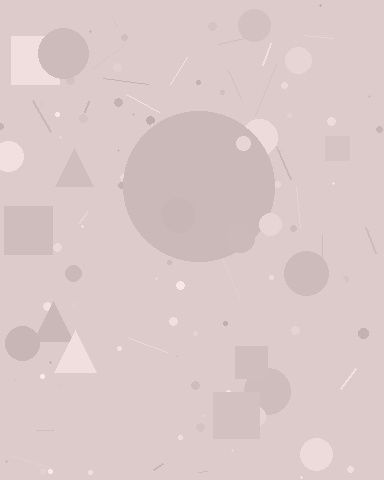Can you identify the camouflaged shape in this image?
The camouflaged shape is a circle.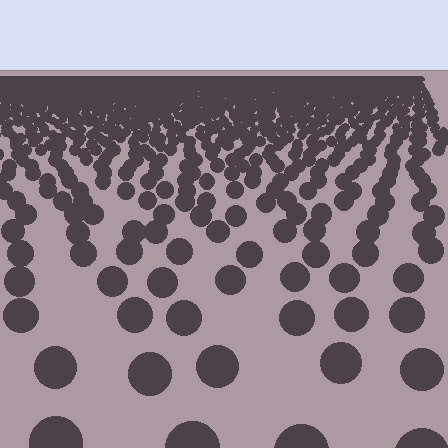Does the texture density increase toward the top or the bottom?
Density increases toward the top.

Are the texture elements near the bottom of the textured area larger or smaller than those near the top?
Larger. Near the bottom, elements are closer to the viewer and appear at a bigger on-screen size.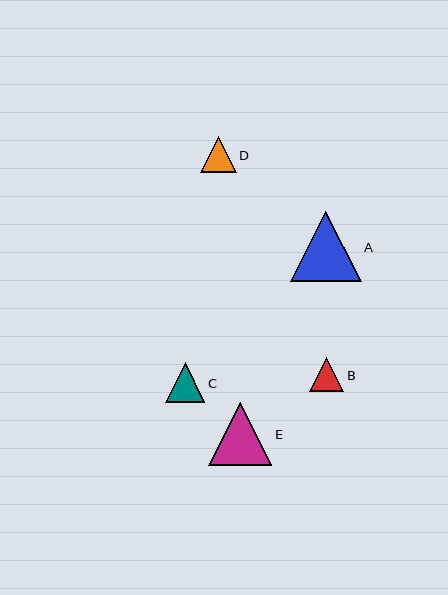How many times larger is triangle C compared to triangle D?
Triangle C is approximately 1.1 times the size of triangle D.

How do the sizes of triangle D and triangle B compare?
Triangle D and triangle B are approximately the same size.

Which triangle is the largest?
Triangle A is the largest with a size of approximately 71 pixels.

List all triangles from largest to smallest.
From largest to smallest: A, E, C, D, B.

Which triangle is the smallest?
Triangle B is the smallest with a size of approximately 35 pixels.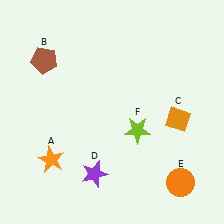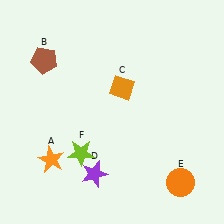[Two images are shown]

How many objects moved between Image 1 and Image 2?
2 objects moved between the two images.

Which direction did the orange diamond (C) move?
The orange diamond (C) moved left.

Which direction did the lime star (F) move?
The lime star (F) moved left.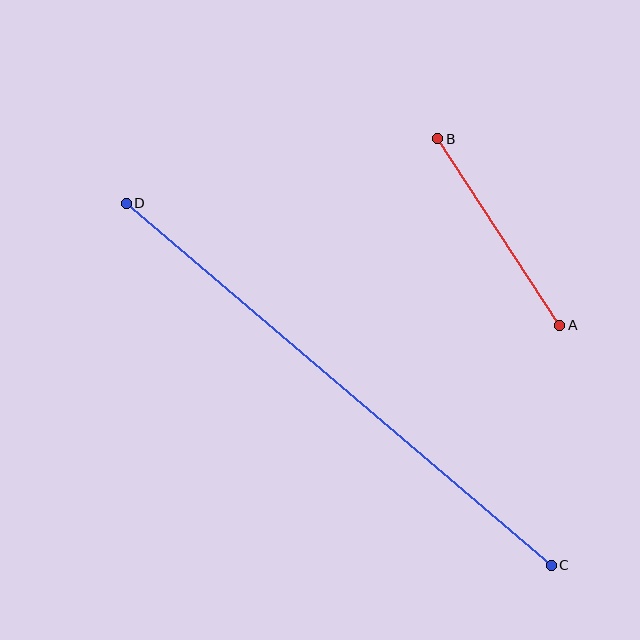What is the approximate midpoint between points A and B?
The midpoint is at approximately (499, 232) pixels.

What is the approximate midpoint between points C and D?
The midpoint is at approximately (339, 384) pixels.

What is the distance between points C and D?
The distance is approximately 558 pixels.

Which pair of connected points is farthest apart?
Points C and D are farthest apart.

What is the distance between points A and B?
The distance is approximately 223 pixels.